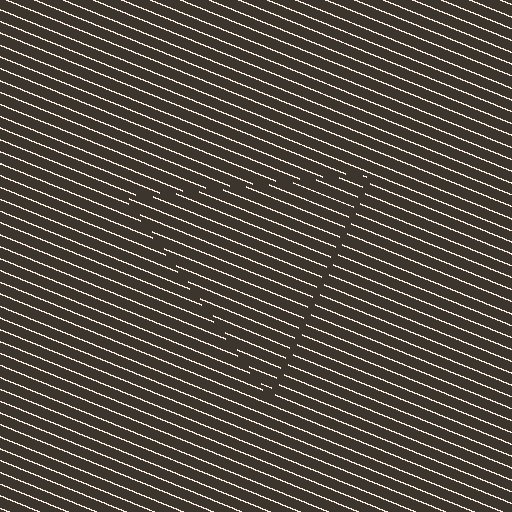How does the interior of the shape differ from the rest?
The interior of the shape contains the same grating, shifted by half a period — the contour is defined by the phase discontinuity where line-ends from the inner and outer gratings abut.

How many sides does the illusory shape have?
3 sides — the line-ends trace a triangle.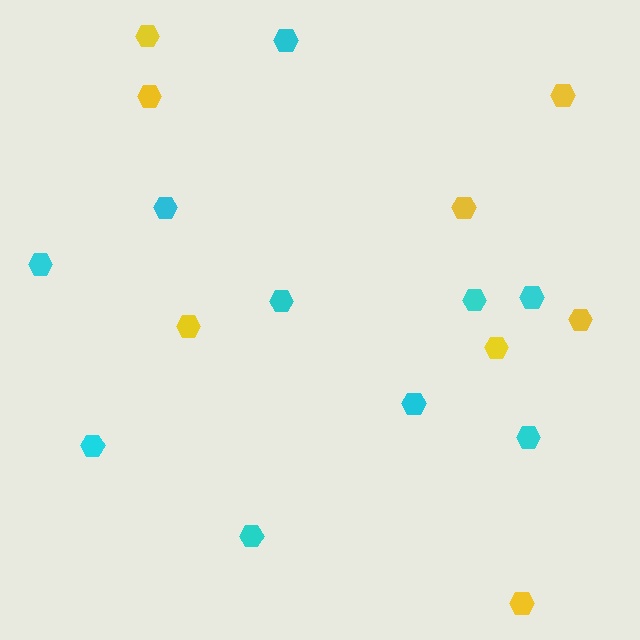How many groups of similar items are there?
There are 2 groups: one group of cyan hexagons (10) and one group of yellow hexagons (8).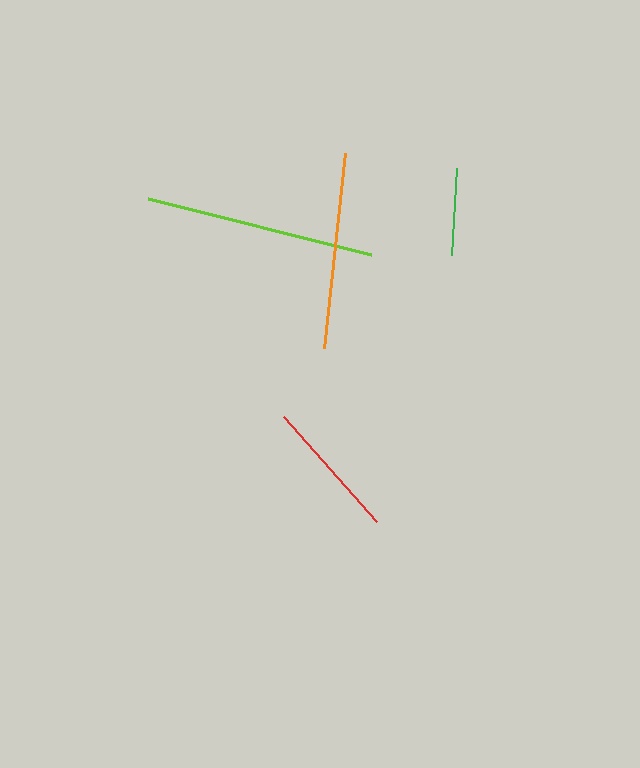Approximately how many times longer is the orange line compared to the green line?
The orange line is approximately 2.3 times the length of the green line.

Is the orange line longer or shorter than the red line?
The orange line is longer than the red line.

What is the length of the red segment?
The red segment is approximately 140 pixels long.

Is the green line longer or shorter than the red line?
The red line is longer than the green line.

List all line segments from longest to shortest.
From longest to shortest: lime, orange, red, green.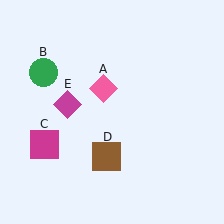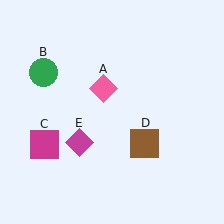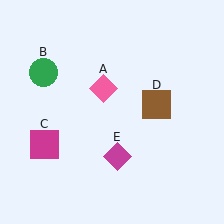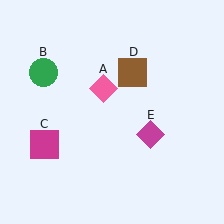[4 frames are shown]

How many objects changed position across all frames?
2 objects changed position: brown square (object D), magenta diamond (object E).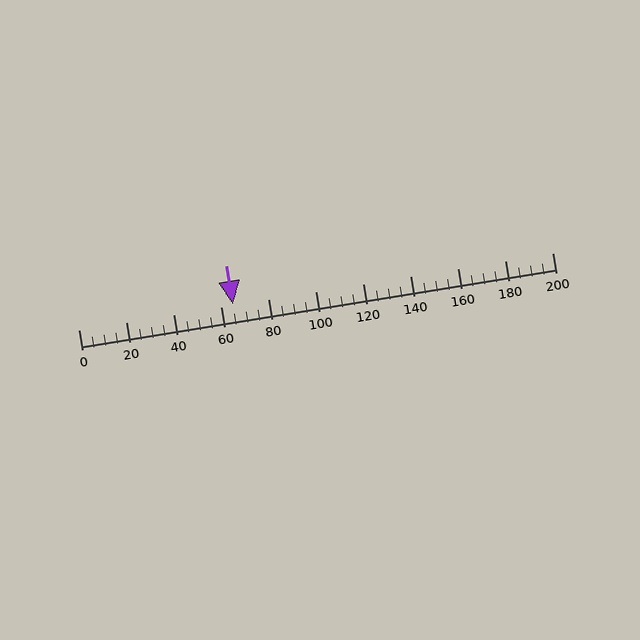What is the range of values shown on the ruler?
The ruler shows values from 0 to 200.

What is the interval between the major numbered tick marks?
The major tick marks are spaced 20 units apart.